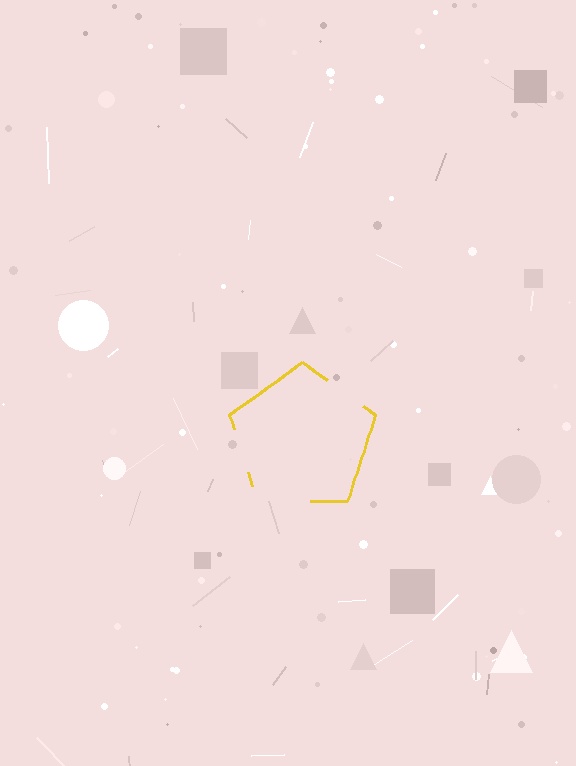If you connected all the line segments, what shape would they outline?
They would outline a pentagon.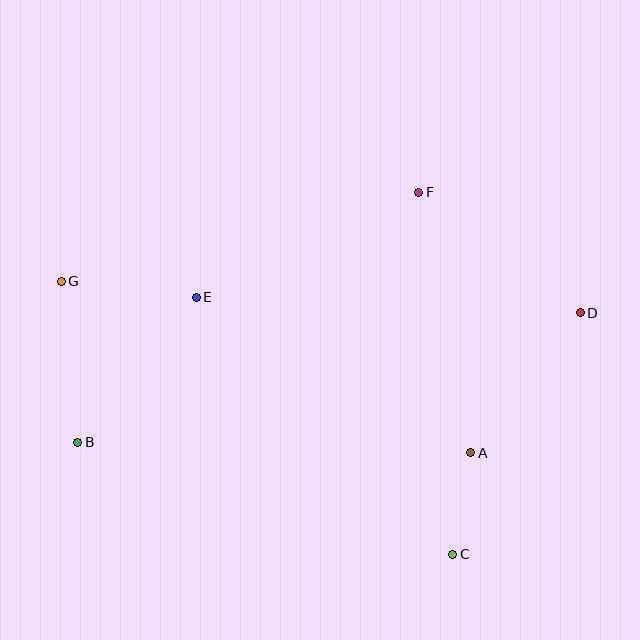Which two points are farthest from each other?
Points D and G are farthest from each other.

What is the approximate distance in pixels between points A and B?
The distance between A and B is approximately 393 pixels.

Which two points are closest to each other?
Points A and C are closest to each other.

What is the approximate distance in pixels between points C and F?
The distance between C and F is approximately 364 pixels.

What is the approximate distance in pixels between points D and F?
The distance between D and F is approximately 201 pixels.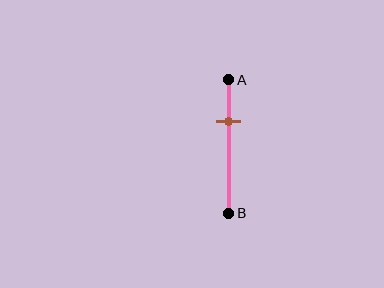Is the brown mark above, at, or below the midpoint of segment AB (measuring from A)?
The brown mark is above the midpoint of segment AB.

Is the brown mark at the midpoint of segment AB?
No, the mark is at about 30% from A, not at the 50% midpoint.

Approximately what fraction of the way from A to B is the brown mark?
The brown mark is approximately 30% of the way from A to B.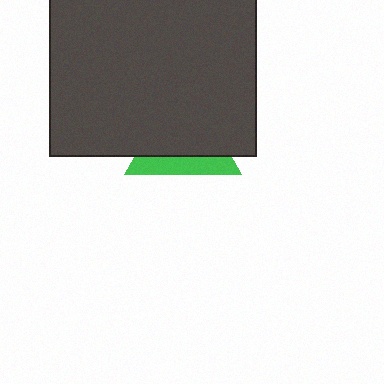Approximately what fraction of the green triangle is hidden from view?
Roughly 68% of the green triangle is hidden behind the dark gray square.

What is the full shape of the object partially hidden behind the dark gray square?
The partially hidden object is a green triangle.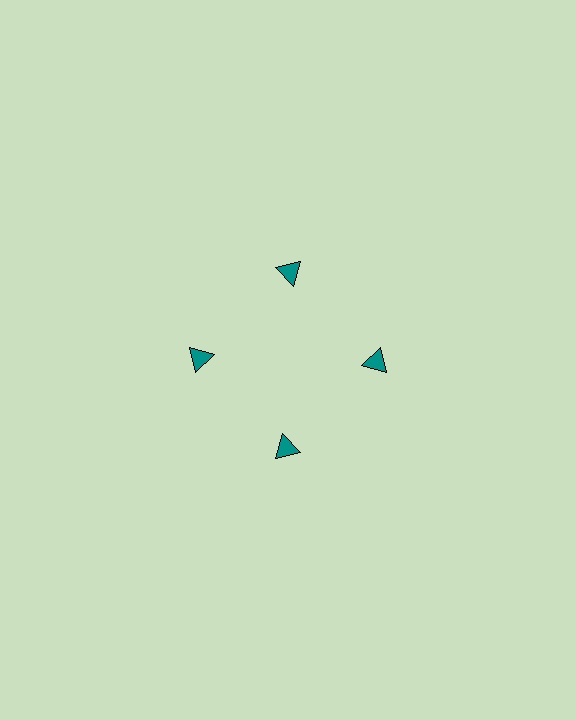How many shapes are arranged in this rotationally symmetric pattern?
There are 4 shapes, arranged in 4 groups of 1.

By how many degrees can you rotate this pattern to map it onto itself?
The pattern maps onto itself every 90 degrees of rotation.